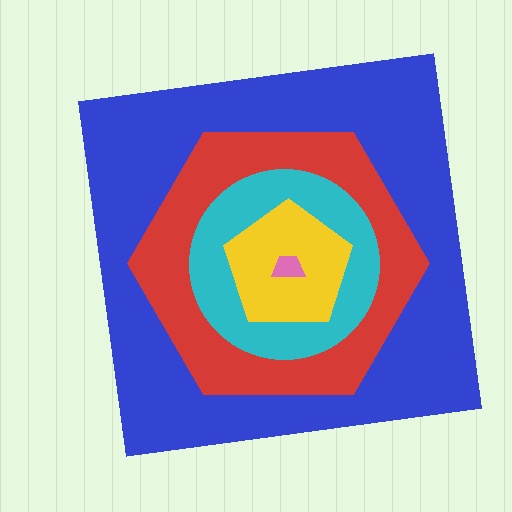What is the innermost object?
The pink trapezoid.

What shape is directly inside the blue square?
The red hexagon.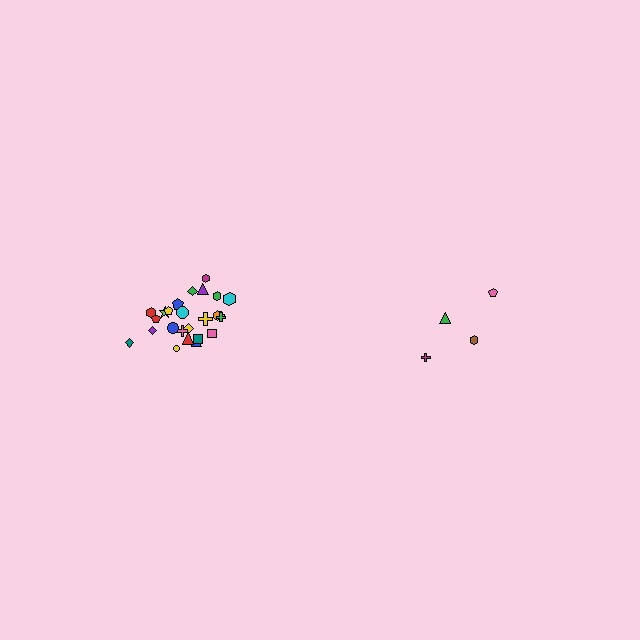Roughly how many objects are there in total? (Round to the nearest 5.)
Roughly 30 objects in total.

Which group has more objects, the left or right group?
The left group.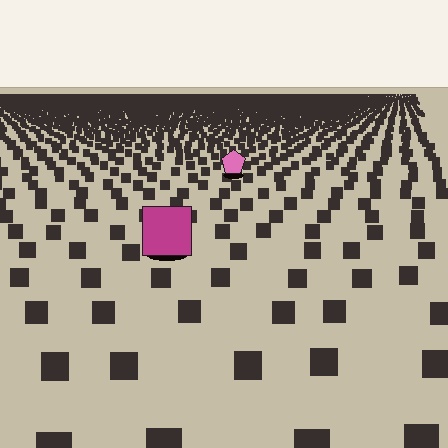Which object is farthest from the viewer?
The pink pentagon is farthest from the viewer. It appears smaller and the ground texture around it is denser.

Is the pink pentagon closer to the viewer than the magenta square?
No. The magenta square is closer — you can tell from the texture gradient: the ground texture is coarser near it.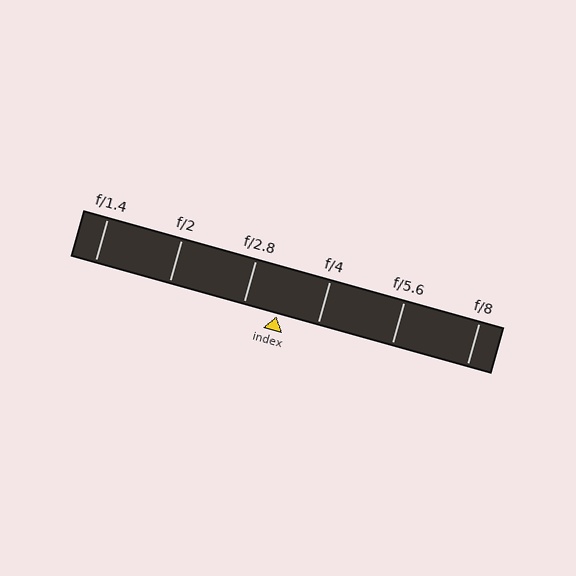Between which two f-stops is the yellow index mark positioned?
The index mark is between f/2.8 and f/4.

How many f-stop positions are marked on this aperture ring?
There are 6 f-stop positions marked.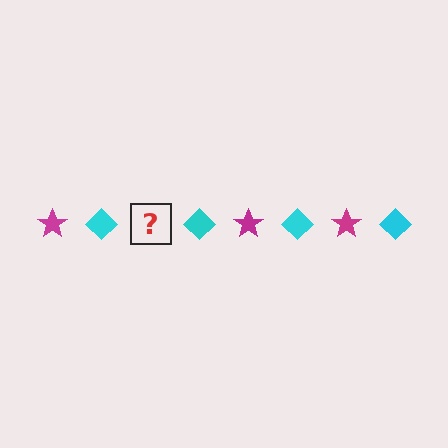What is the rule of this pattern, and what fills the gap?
The rule is that the pattern alternates between magenta star and cyan diamond. The gap should be filled with a magenta star.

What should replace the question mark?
The question mark should be replaced with a magenta star.